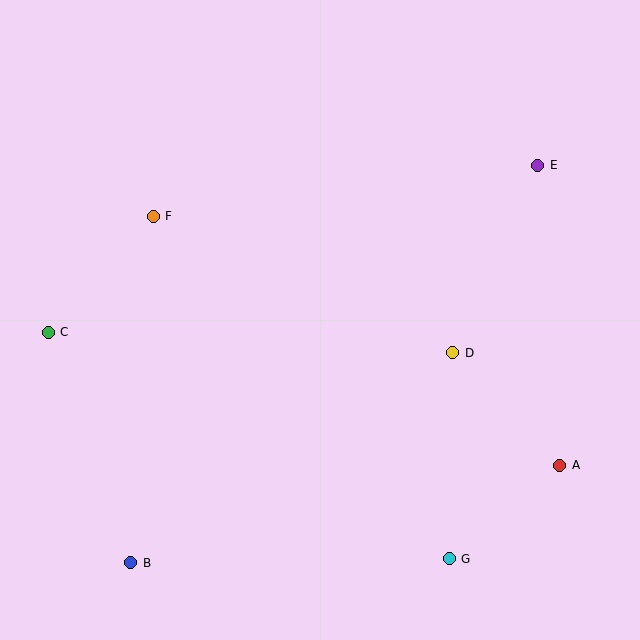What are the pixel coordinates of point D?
Point D is at (453, 353).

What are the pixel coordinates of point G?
Point G is at (449, 559).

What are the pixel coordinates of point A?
Point A is at (560, 465).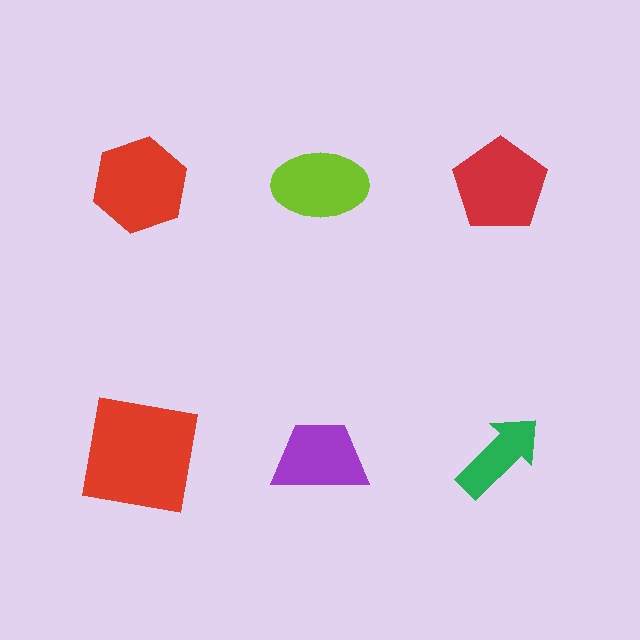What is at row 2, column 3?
A green arrow.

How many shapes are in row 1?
3 shapes.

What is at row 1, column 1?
A red hexagon.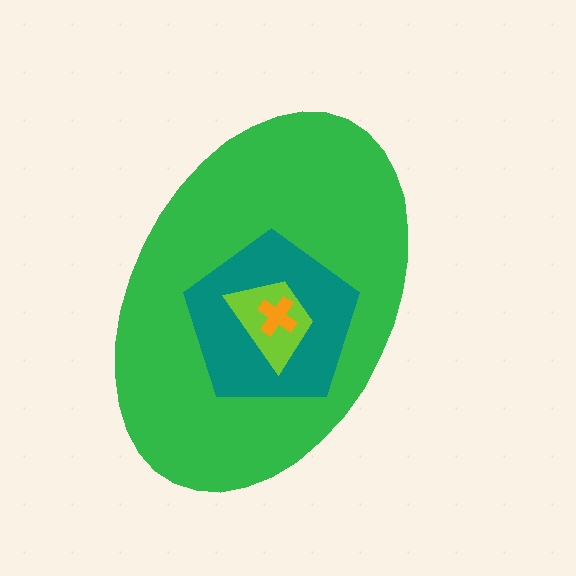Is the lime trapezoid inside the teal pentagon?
Yes.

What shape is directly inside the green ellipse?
The teal pentagon.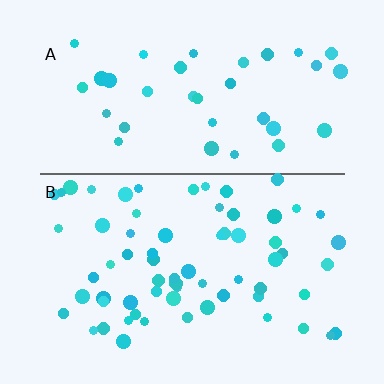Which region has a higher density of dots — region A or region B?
B (the bottom).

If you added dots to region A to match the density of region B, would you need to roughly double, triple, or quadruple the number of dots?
Approximately double.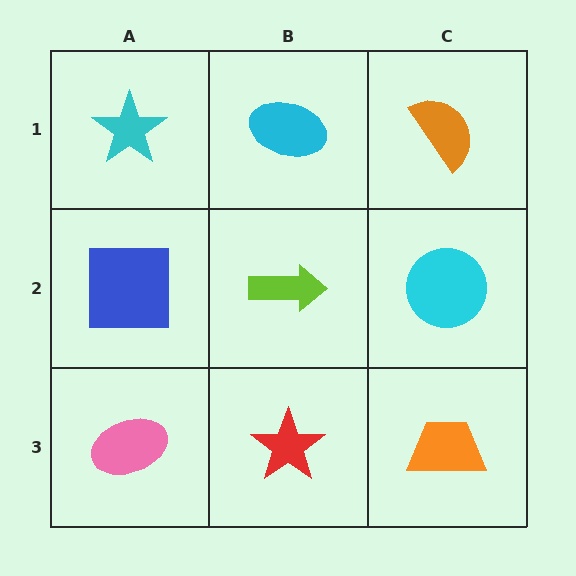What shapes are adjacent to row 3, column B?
A lime arrow (row 2, column B), a pink ellipse (row 3, column A), an orange trapezoid (row 3, column C).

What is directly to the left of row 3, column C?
A red star.